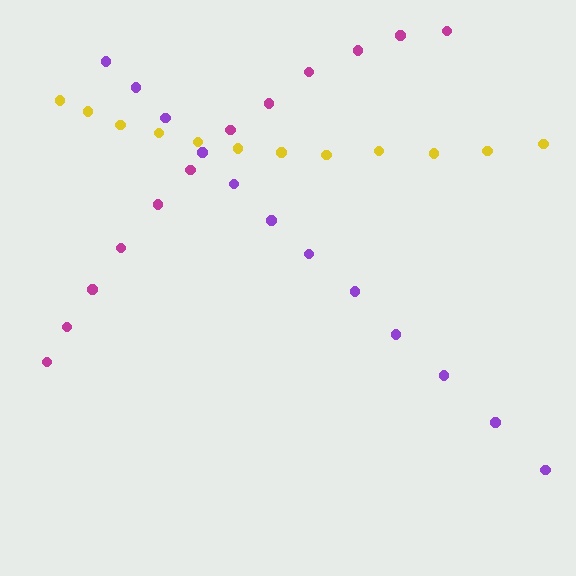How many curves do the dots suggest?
There are 3 distinct paths.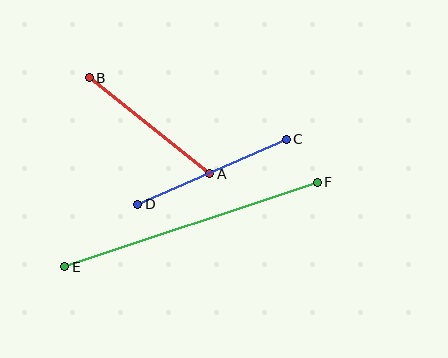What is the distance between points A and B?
The distance is approximately 154 pixels.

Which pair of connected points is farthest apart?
Points E and F are farthest apart.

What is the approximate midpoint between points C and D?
The midpoint is at approximately (212, 172) pixels.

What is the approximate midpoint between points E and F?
The midpoint is at approximately (191, 225) pixels.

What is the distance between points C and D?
The distance is approximately 162 pixels.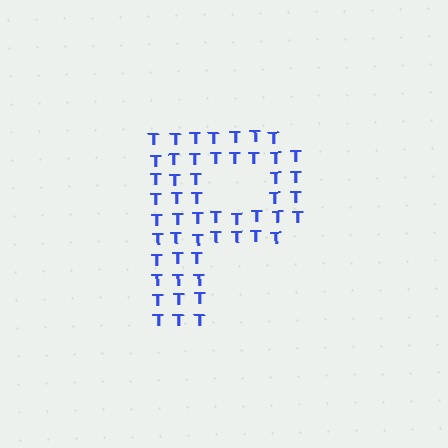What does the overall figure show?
The overall figure shows the letter P.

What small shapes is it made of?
It is made of small letter T's.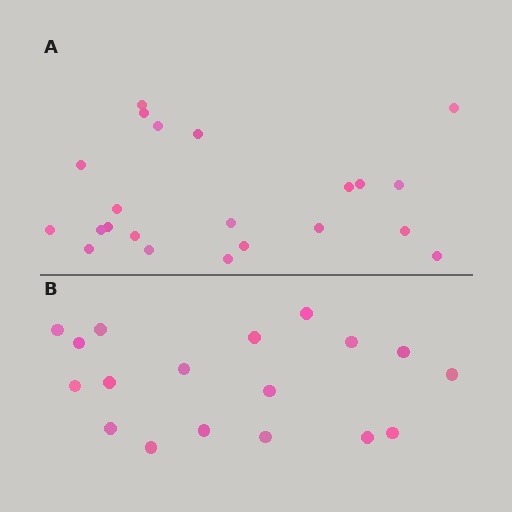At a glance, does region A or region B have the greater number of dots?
Region A (the top region) has more dots.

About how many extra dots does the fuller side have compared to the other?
Region A has about 4 more dots than region B.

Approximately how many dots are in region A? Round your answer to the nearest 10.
About 20 dots. (The exact count is 22, which rounds to 20.)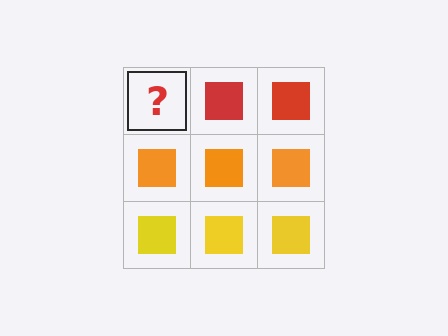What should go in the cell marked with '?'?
The missing cell should contain a red square.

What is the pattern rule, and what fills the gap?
The rule is that each row has a consistent color. The gap should be filled with a red square.